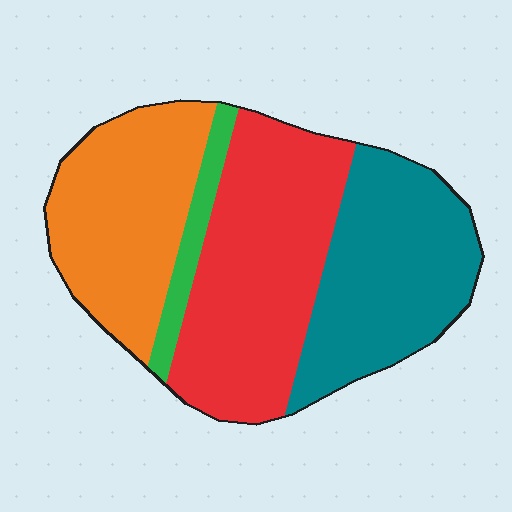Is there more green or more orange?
Orange.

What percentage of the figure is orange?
Orange takes up about one quarter (1/4) of the figure.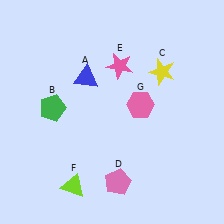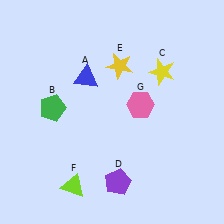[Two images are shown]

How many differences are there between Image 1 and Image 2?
There are 2 differences between the two images.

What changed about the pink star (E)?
In Image 1, E is pink. In Image 2, it changed to yellow.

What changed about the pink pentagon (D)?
In Image 1, D is pink. In Image 2, it changed to purple.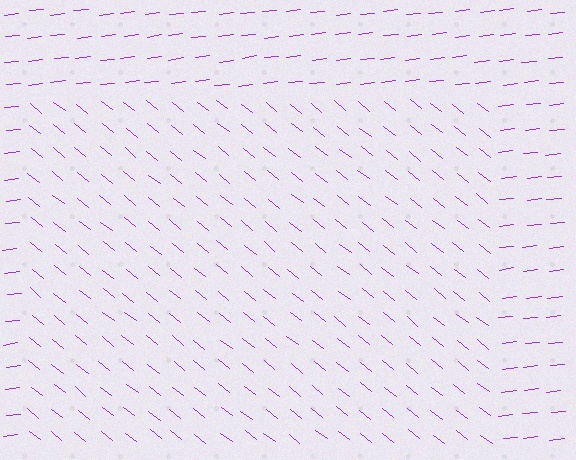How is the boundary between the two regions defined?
The boundary is defined purely by a change in line orientation (approximately 45 degrees difference). All lines are the same color and thickness.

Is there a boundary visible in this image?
Yes, there is a texture boundary formed by a change in line orientation.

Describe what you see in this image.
The image is filled with small purple line segments. A rectangle region in the image has lines oriented differently from the surrounding lines, creating a visible texture boundary.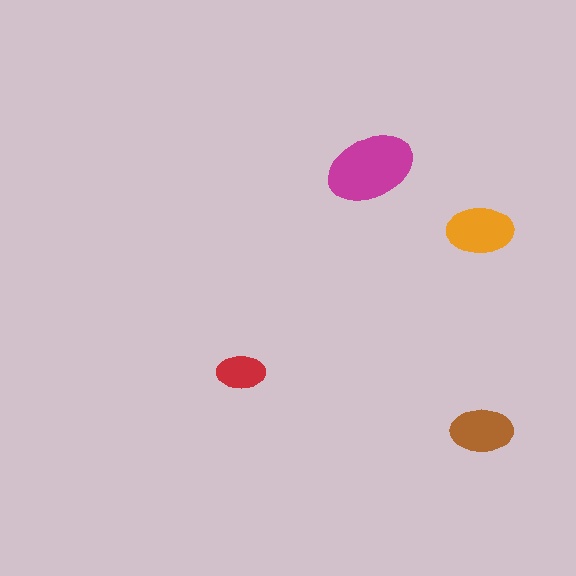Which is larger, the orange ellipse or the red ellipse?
The orange one.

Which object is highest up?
The magenta ellipse is topmost.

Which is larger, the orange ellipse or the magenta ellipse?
The magenta one.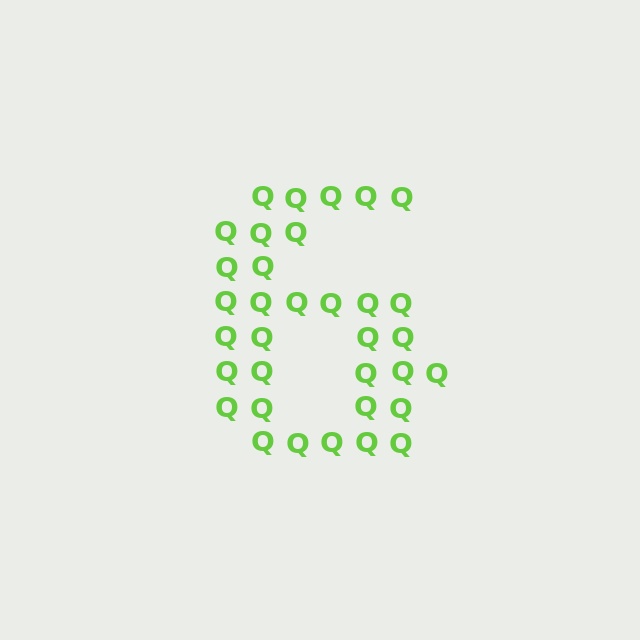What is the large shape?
The large shape is the digit 6.